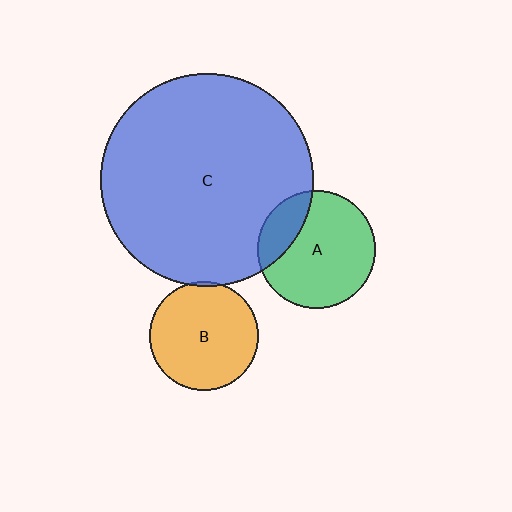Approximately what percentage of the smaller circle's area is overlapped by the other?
Approximately 5%.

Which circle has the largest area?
Circle C (blue).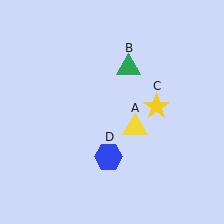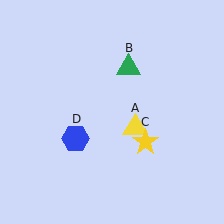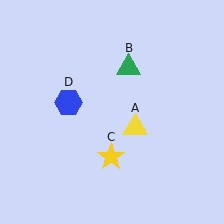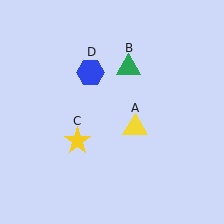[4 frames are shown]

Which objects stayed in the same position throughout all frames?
Yellow triangle (object A) and green triangle (object B) remained stationary.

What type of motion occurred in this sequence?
The yellow star (object C), blue hexagon (object D) rotated clockwise around the center of the scene.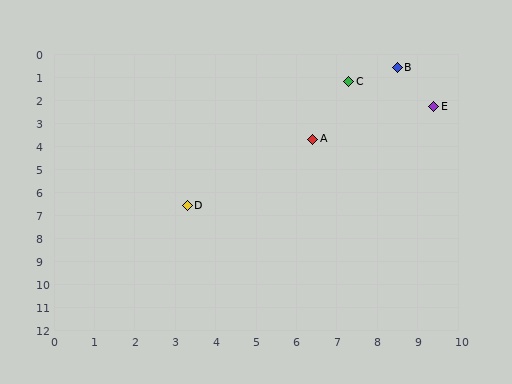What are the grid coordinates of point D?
Point D is at approximately (3.3, 6.6).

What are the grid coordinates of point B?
Point B is at approximately (8.5, 0.6).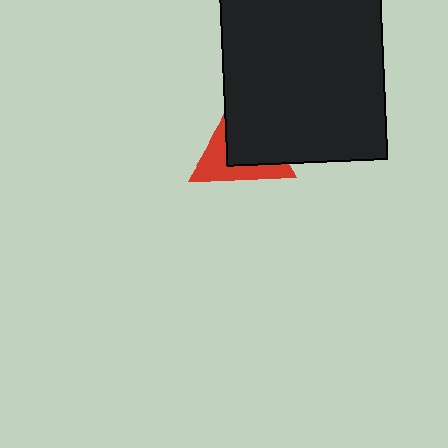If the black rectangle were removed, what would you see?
You would see the complete red triangle.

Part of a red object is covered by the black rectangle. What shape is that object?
It is a triangle.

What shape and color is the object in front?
The object in front is a black rectangle.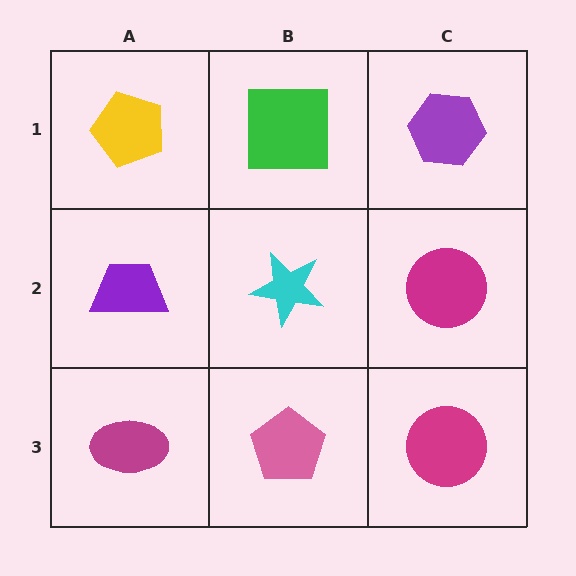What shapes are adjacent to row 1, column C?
A magenta circle (row 2, column C), a green square (row 1, column B).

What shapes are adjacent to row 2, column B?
A green square (row 1, column B), a pink pentagon (row 3, column B), a purple trapezoid (row 2, column A), a magenta circle (row 2, column C).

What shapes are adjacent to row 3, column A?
A purple trapezoid (row 2, column A), a pink pentagon (row 3, column B).